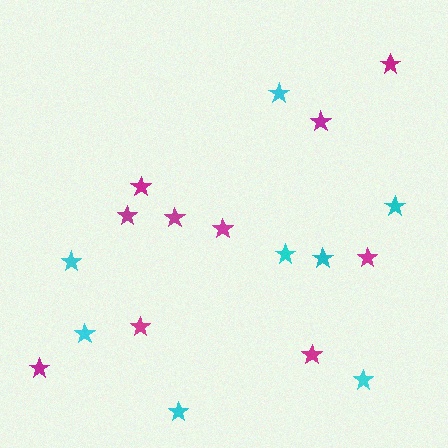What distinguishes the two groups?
There are 2 groups: one group of magenta stars (10) and one group of cyan stars (8).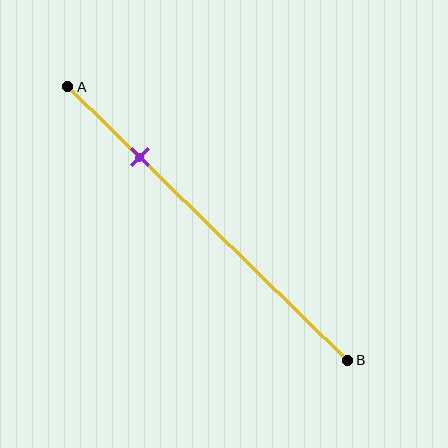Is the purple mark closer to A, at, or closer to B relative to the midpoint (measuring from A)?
The purple mark is closer to point A than the midpoint of segment AB.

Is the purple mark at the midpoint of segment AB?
No, the mark is at about 25% from A, not at the 50% midpoint.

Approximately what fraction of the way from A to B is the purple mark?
The purple mark is approximately 25% of the way from A to B.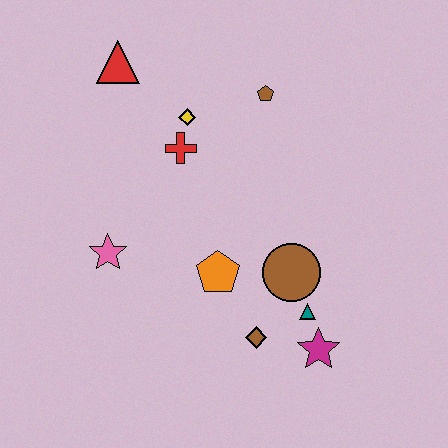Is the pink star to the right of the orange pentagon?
No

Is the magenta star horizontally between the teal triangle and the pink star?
No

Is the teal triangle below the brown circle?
Yes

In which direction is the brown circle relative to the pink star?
The brown circle is to the right of the pink star.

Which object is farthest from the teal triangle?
The red triangle is farthest from the teal triangle.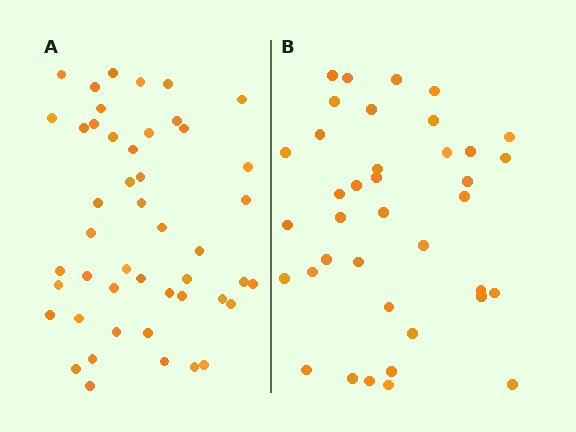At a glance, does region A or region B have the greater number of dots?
Region A (the left region) has more dots.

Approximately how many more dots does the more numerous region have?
Region A has roughly 8 or so more dots than region B.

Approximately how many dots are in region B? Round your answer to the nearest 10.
About 40 dots. (The exact count is 38, which rounds to 40.)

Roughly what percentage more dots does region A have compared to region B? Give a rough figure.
About 25% more.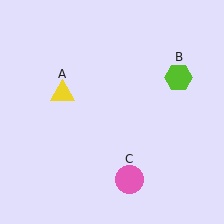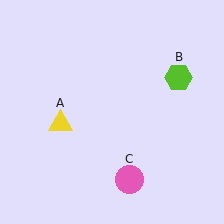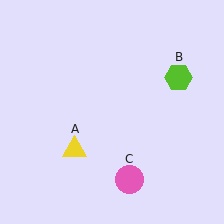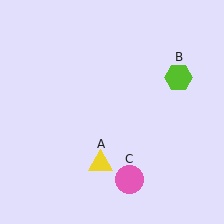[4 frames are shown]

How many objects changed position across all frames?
1 object changed position: yellow triangle (object A).